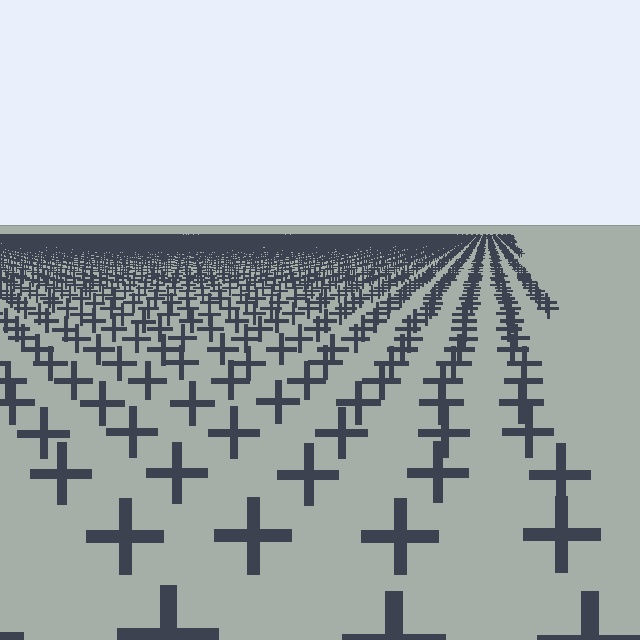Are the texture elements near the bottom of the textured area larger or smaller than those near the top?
Larger. Near the bottom, elements are closer to the viewer and appear at a bigger on-screen size.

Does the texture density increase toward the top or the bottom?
Density increases toward the top.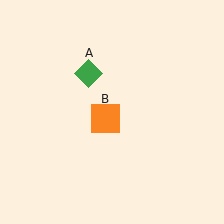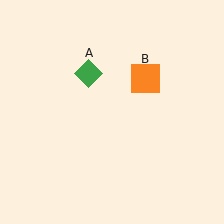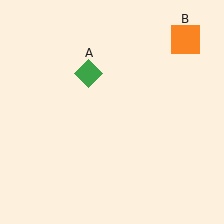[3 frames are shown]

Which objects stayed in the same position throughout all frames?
Green diamond (object A) remained stationary.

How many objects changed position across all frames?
1 object changed position: orange square (object B).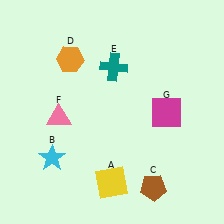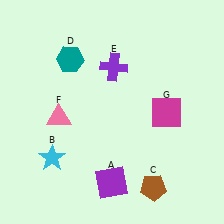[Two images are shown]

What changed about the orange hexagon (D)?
In Image 1, D is orange. In Image 2, it changed to teal.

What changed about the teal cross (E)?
In Image 1, E is teal. In Image 2, it changed to purple.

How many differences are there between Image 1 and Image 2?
There are 3 differences between the two images.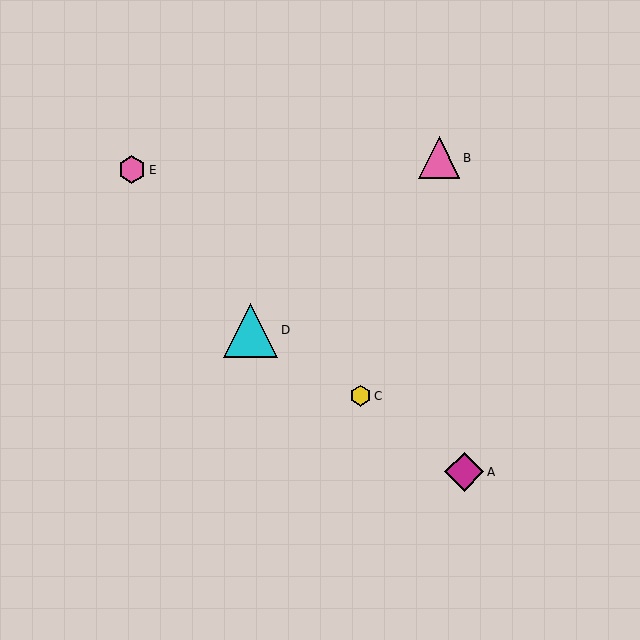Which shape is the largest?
The cyan triangle (labeled D) is the largest.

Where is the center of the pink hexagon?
The center of the pink hexagon is at (132, 170).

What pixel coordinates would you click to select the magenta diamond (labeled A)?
Click at (464, 472) to select the magenta diamond A.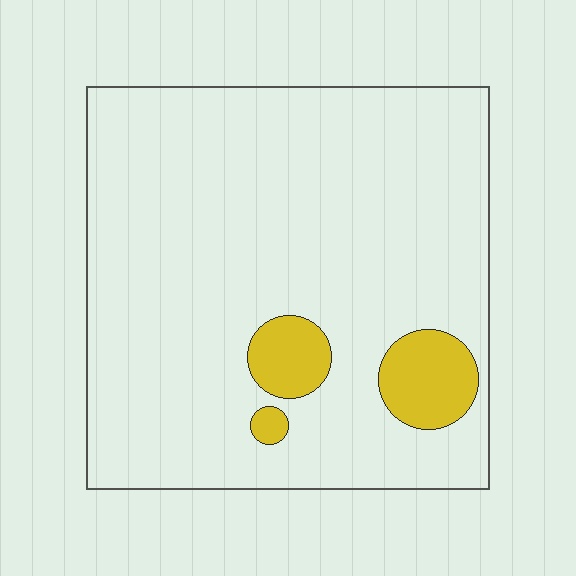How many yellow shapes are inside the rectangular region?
3.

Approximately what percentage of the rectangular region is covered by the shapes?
Approximately 10%.